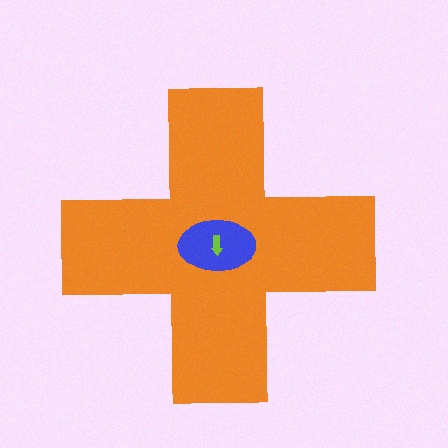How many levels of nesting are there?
3.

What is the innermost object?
The lime arrow.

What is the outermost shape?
The orange cross.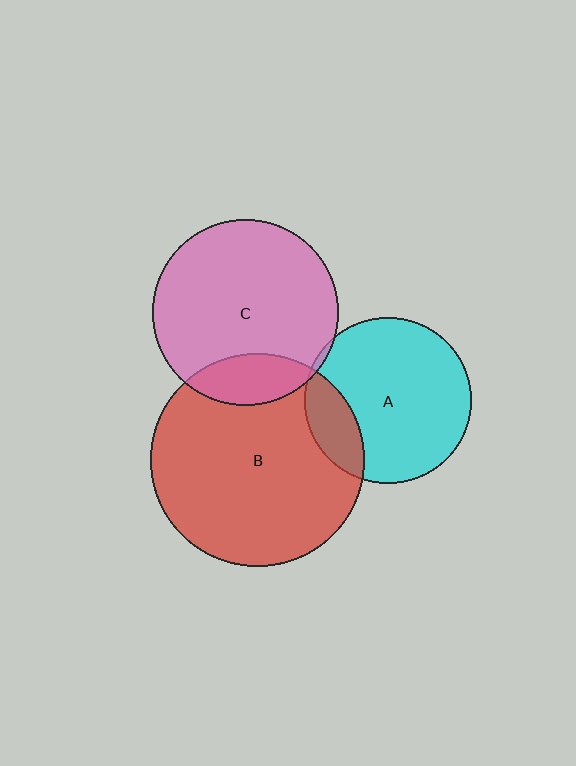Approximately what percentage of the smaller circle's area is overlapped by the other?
Approximately 5%.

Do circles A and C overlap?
Yes.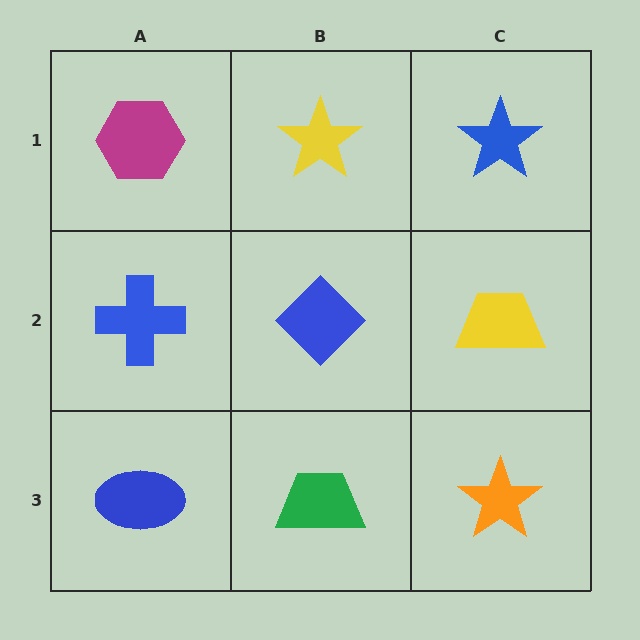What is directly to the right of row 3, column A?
A green trapezoid.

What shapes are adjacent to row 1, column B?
A blue diamond (row 2, column B), a magenta hexagon (row 1, column A), a blue star (row 1, column C).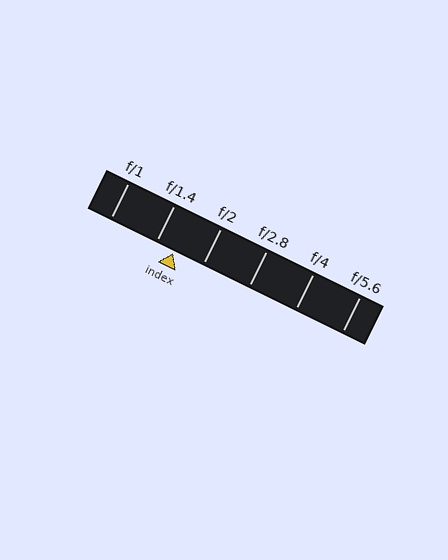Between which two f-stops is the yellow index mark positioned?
The index mark is between f/1.4 and f/2.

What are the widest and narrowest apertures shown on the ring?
The widest aperture shown is f/1 and the narrowest is f/5.6.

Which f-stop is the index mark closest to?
The index mark is closest to f/1.4.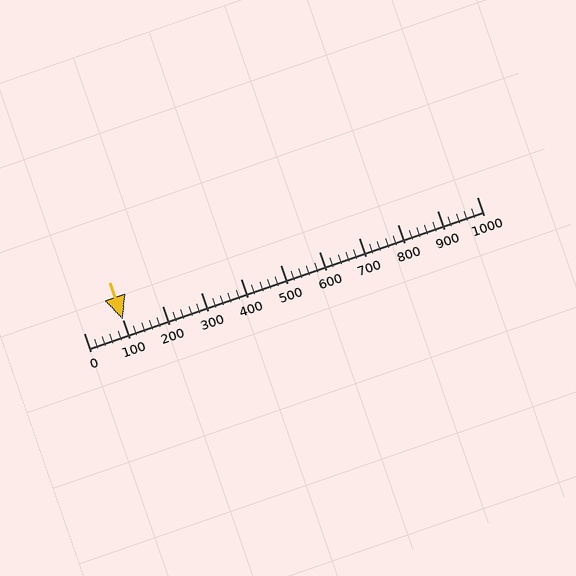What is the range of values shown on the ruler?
The ruler shows values from 0 to 1000.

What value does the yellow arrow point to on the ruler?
The yellow arrow points to approximately 100.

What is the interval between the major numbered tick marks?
The major tick marks are spaced 100 units apart.